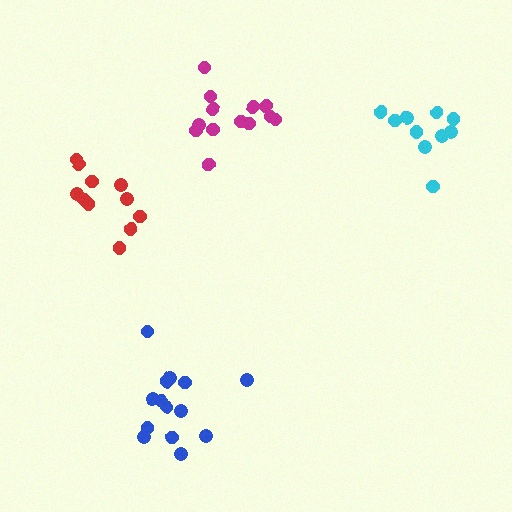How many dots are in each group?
Group 1: 14 dots, Group 2: 13 dots, Group 3: 10 dots, Group 4: 11 dots (48 total).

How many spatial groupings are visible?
There are 4 spatial groupings.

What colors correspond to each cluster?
The clusters are colored: blue, magenta, cyan, red.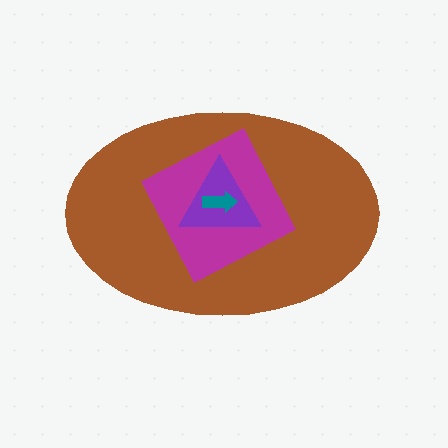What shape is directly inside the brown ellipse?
The magenta diamond.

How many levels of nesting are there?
4.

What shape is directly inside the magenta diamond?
The purple triangle.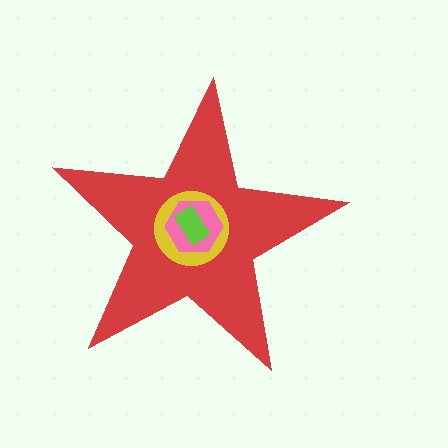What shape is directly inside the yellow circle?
The pink hexagon.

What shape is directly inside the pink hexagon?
The lime rectangle.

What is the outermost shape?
The red star.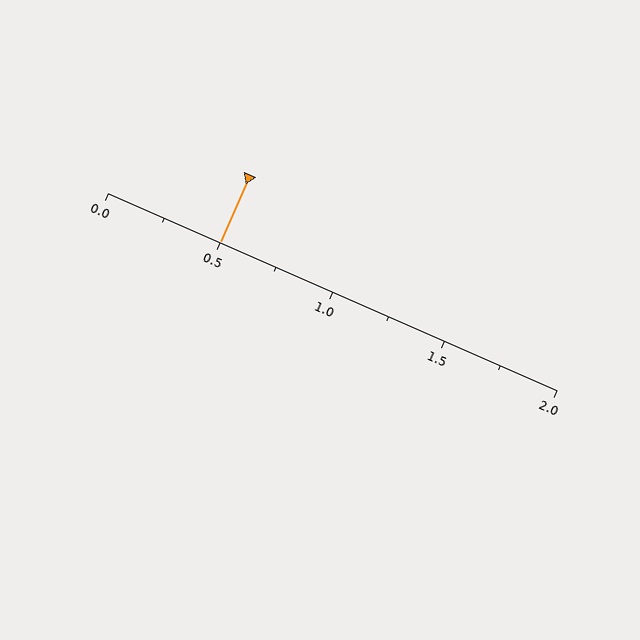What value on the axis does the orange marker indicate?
The marker indicates approximately 0.5.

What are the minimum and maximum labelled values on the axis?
The axis runs from 0.0 to 2.0.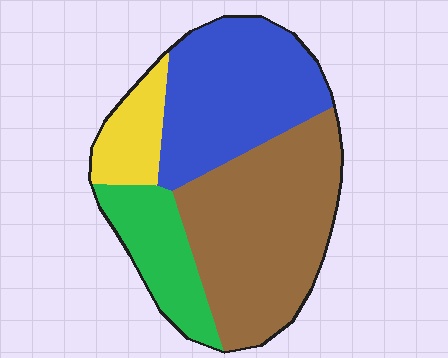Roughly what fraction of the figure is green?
Green takes up about one sixth (1/6) of the figure.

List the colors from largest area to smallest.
From largest to smallest: brown, blue, green, yellow.